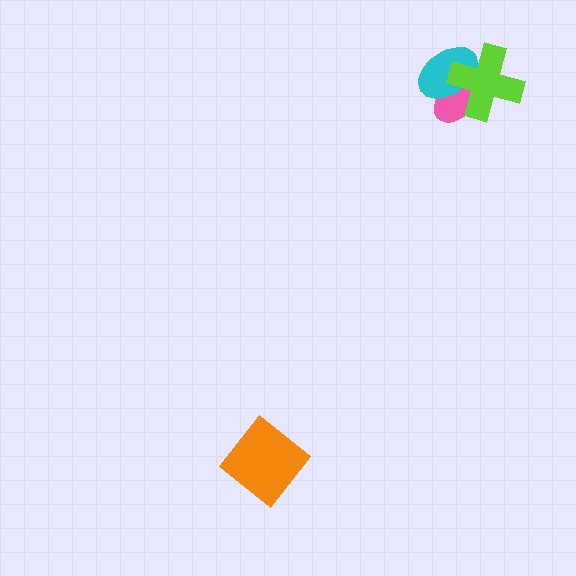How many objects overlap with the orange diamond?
0 objects overlap with the orange diamond.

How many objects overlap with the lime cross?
2 objects overlap with the lime cross.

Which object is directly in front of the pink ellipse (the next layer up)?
The cyan ellipse is directly in front of the pink ellipse.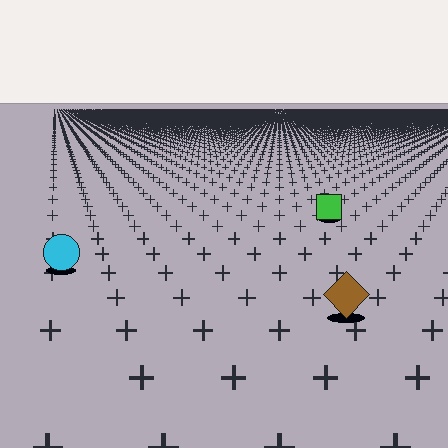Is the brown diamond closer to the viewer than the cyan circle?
Yes. The brown diamond is closer — you can tell from the texture gradient: the ground texture is coarser near it.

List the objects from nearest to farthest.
From nearest to farthest: the brown diamond, the cyan circle, the green square.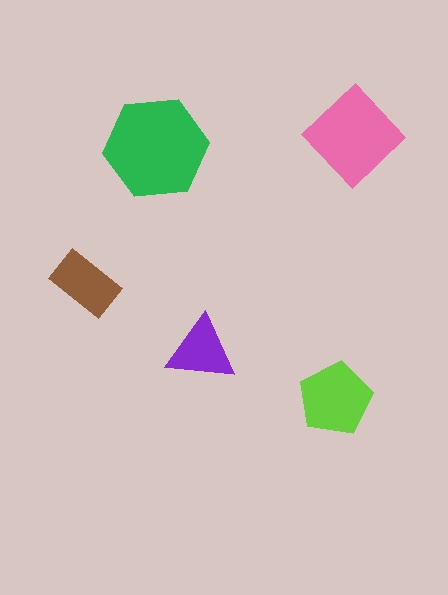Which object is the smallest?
The purple triangle.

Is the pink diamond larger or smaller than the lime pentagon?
Larger.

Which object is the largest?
The green hexagon.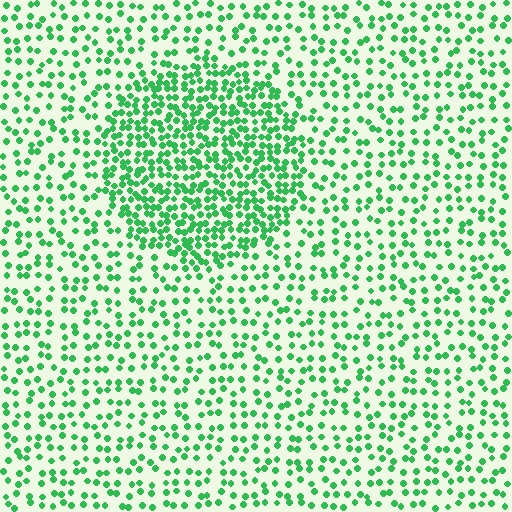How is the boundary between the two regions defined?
The boundary is defined by a change in element density (approximately 2.1x ratio). All elements are the same color, size, and shape.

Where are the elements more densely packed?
The elements are more densely packed inside the circle boundary.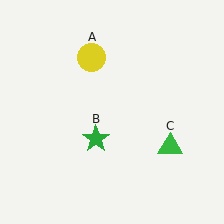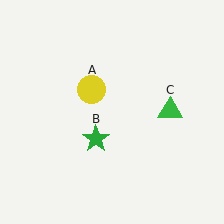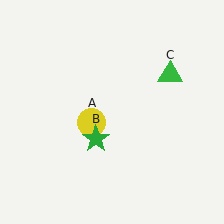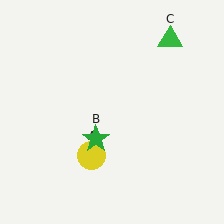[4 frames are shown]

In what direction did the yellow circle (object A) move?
The yellow circle (object A) moved down.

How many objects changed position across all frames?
2 objects changed position: yellow circle (object A), green triangle (object C).